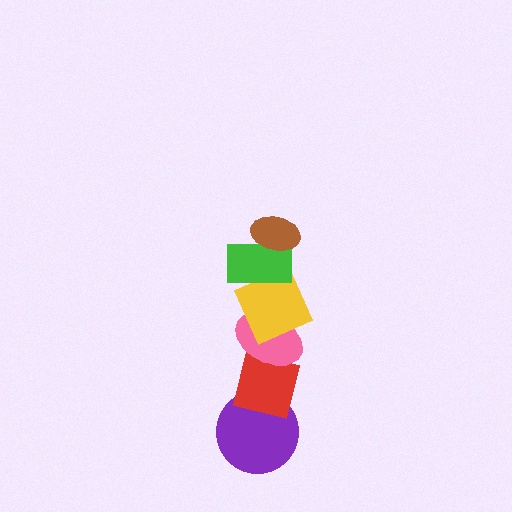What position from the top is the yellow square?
The yellow square is 3rd from the top.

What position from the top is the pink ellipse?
The pink ellipse is 4th from the top.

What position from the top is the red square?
The red square is 5th from the top.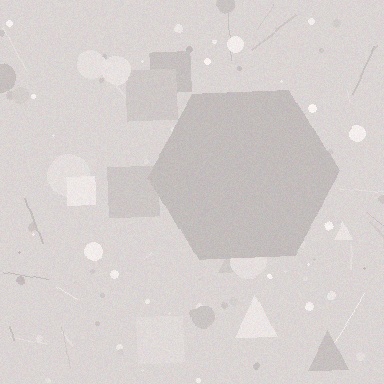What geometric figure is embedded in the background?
A hexagon is embedded in the background.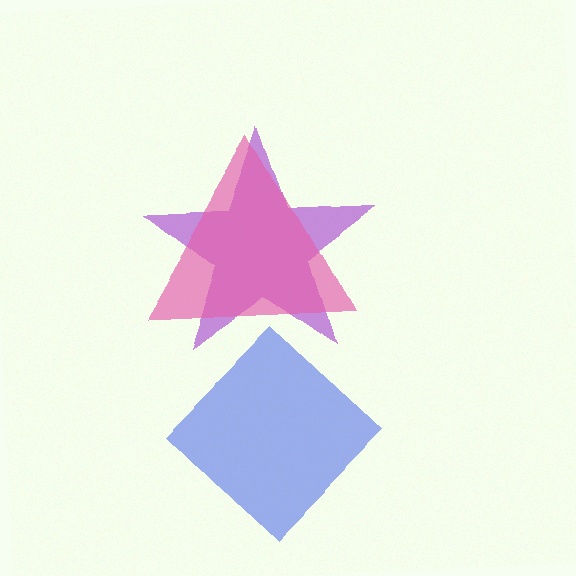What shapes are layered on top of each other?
The layered shapes are: a purple star, a pink triangle, a blue diamond.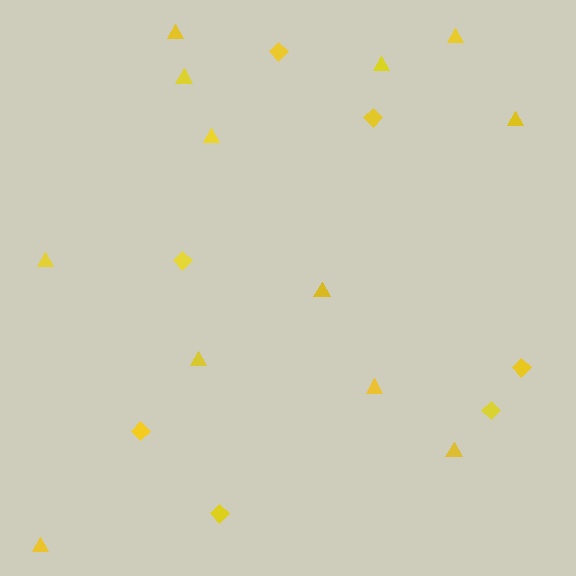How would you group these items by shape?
There are 2 groups: one group of triangles (12) and one group of diamonds (7).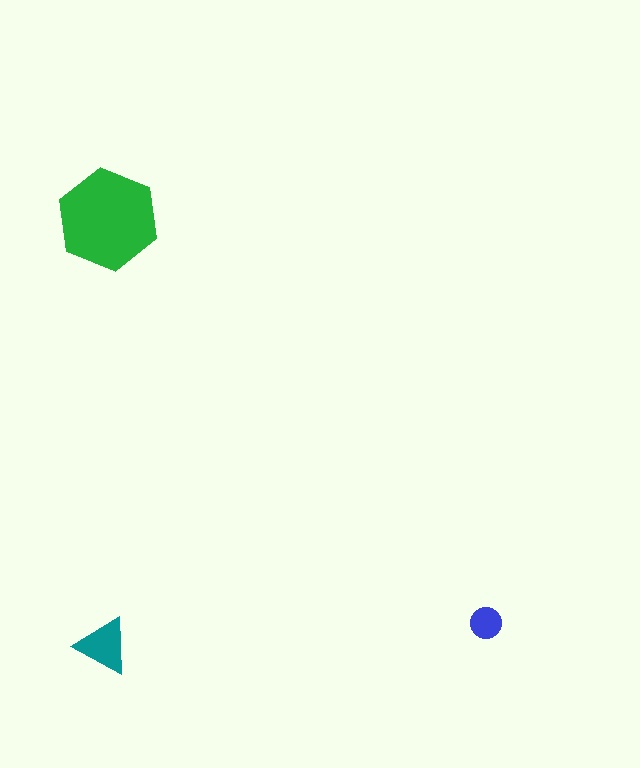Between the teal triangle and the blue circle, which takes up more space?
The teal triangle.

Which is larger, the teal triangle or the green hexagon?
The green hexagon.